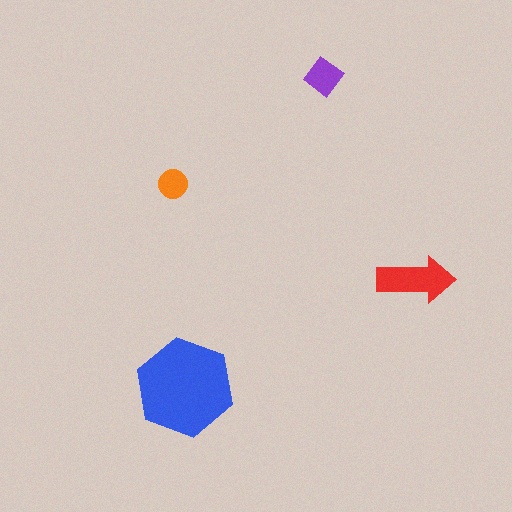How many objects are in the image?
There are 4 objects in the image.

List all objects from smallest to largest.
The orange circle, the purple diamond, the red arrow, the blue hexagon.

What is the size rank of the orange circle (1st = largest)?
4th.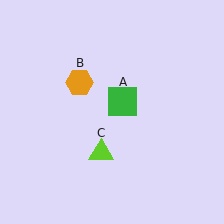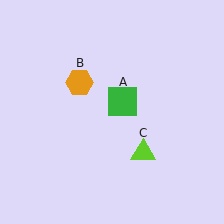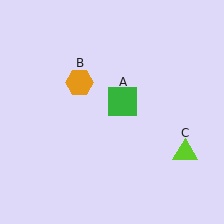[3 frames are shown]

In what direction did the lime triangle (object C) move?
The lime triangle (object C) moved right.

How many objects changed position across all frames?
1 object changed position: lime triangle (object C).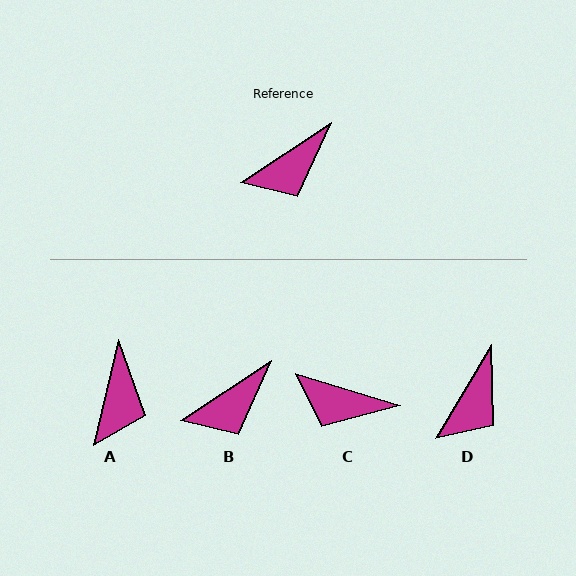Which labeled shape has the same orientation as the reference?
B.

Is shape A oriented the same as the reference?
No, it is off by about 44 degrees.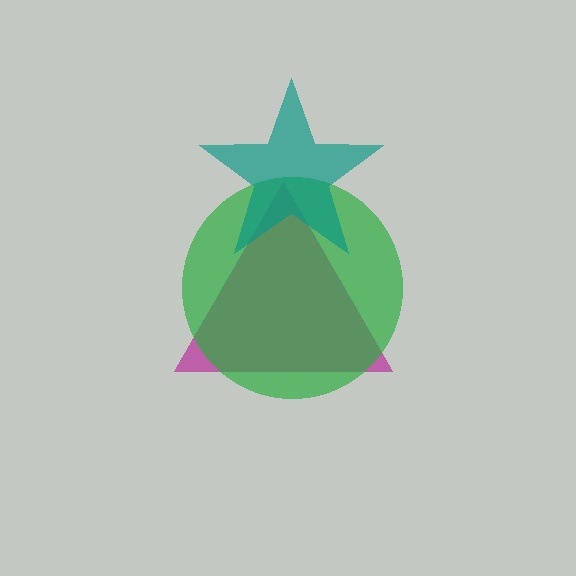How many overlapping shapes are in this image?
There are 3 overlapping shapes in the image.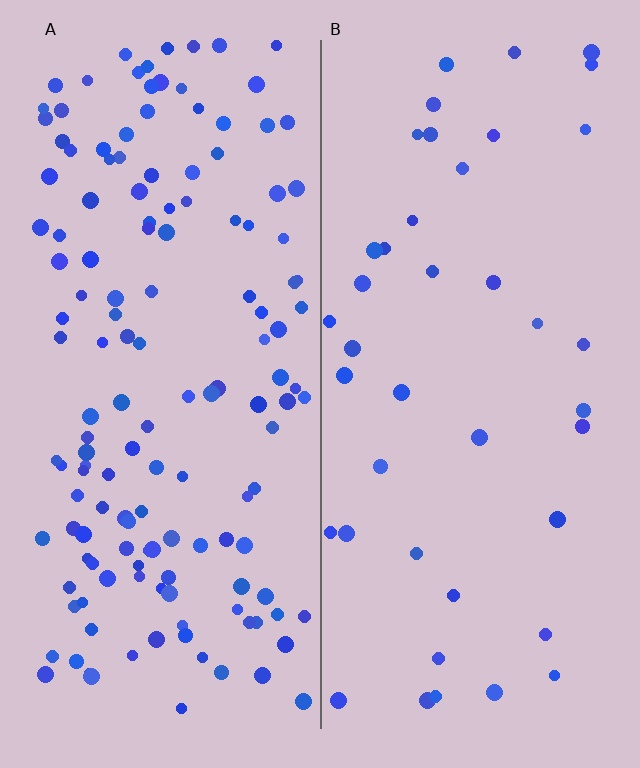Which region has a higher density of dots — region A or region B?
A (the left).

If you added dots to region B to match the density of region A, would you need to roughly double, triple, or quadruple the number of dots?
Approximately quadruple.